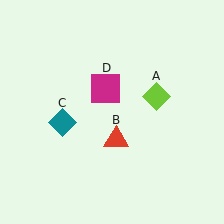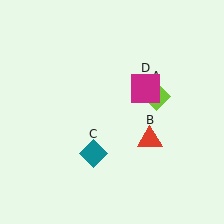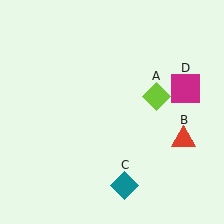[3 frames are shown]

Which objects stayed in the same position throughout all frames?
Lime diamond (object A) remained stationary.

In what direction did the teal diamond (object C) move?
The teal diamond (object C) moved down and to the right.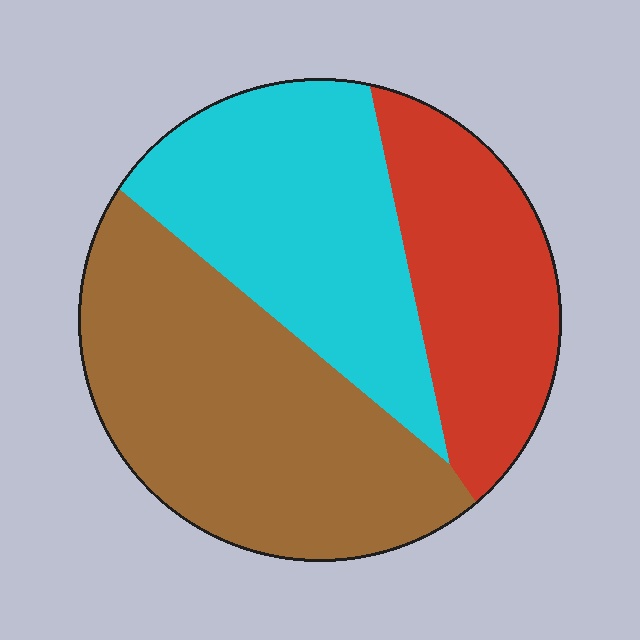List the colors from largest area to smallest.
From largest to smallest: brown, cyan, red.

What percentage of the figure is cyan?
Cyan takes up about one third (1/3) of the figure.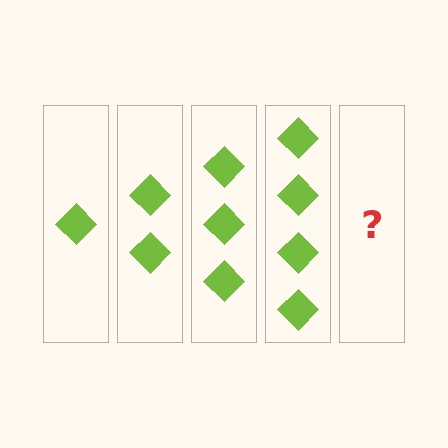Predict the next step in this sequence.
The next step is 5 diamonds.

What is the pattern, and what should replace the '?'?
The pattern is that each step adds one more diamond. The '?' should be 5 diamonds.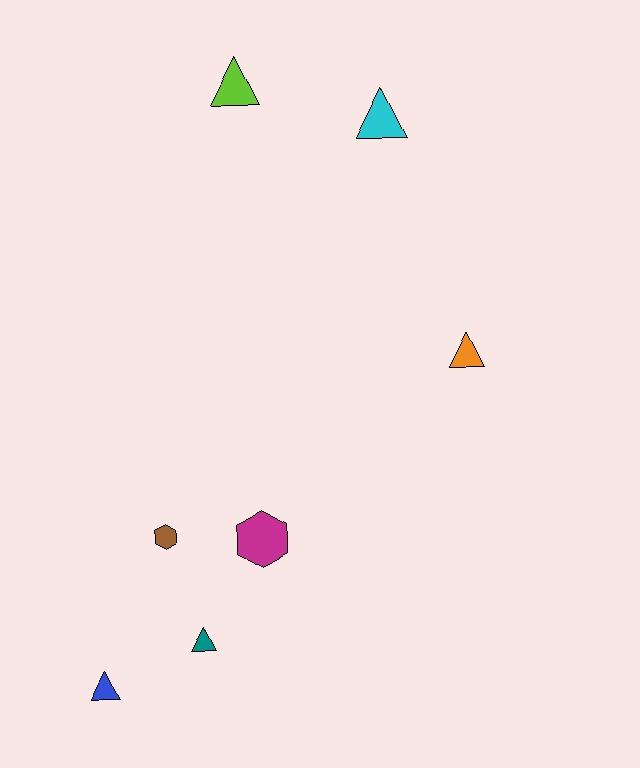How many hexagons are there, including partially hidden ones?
There are 2 hexagons.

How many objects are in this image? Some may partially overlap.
There are 7 objects.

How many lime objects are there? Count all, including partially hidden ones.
There is 1 lime object.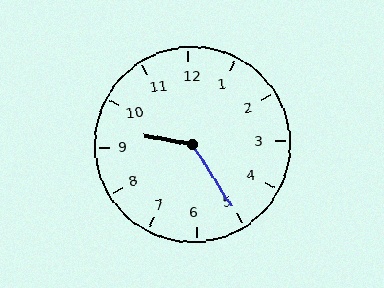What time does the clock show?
9:25.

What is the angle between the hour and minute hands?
Approximately 132 degrees.